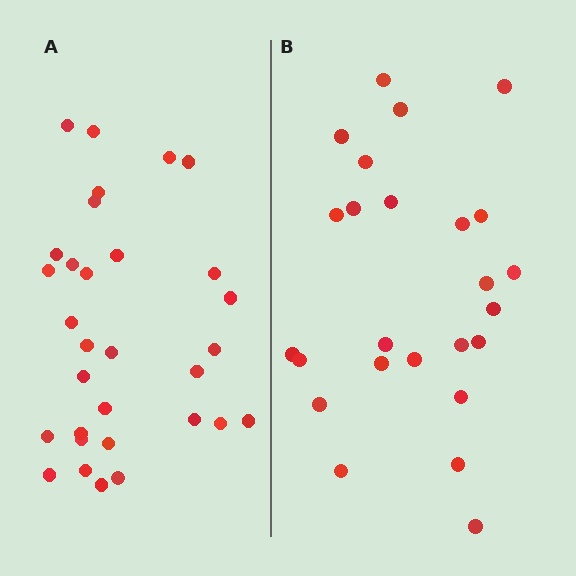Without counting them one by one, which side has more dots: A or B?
Region A (the left region) has more dots.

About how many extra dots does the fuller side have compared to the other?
Region A has about 6 more dots than region B.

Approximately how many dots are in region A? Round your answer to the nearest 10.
About 30 dots. (The exact count is 31, which rounds to 30.)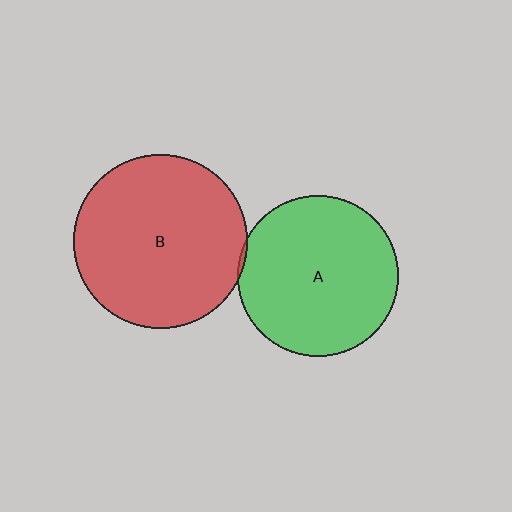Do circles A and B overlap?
Yes.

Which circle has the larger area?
Circle B (red).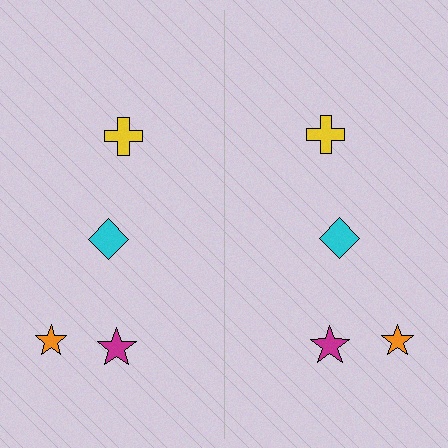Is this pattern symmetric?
Yes, this pattern has bilateral (reflection) symmetry.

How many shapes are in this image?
There are 8 shapes in this image.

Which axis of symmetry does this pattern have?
The pattern has a vertical axis of symmetry running through the center of the image.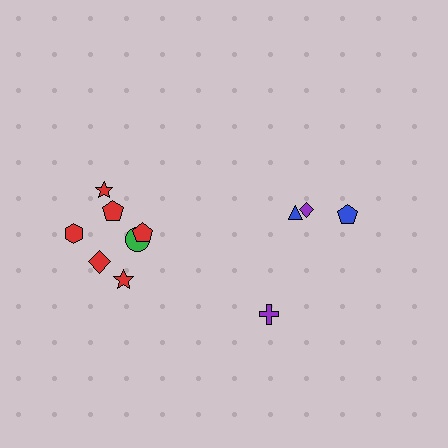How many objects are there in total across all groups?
There are 11 objects.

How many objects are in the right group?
There are 4 objects.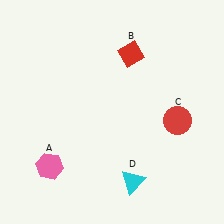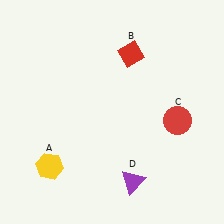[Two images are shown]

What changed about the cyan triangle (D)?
In Image 1, D is cyan. In Image 2, it changed to purple.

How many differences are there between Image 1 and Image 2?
There are 2 differences between the two images.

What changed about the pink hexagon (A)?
In Image 1, A is pink. In Image 2, it changed to yellow.